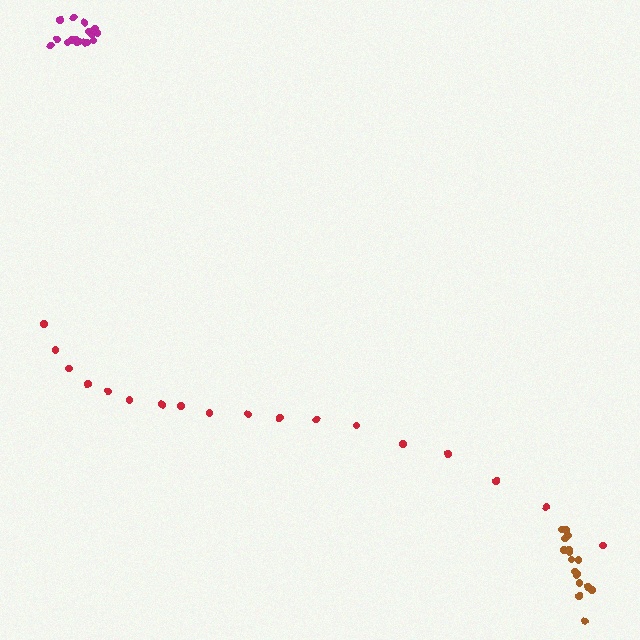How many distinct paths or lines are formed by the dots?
There are 3 distinct paths.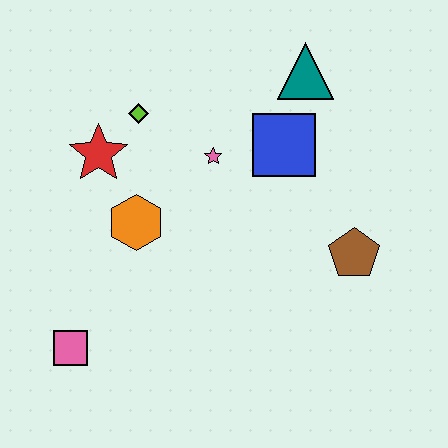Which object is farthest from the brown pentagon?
The pink square is farthest from the brown pentagon.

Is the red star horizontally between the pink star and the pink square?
Yes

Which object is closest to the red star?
The lime diamond is closest to the red star.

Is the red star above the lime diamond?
No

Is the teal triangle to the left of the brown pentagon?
Yes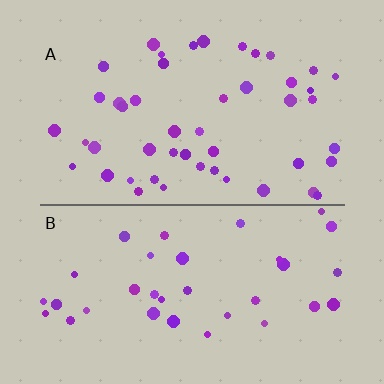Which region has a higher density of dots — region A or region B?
A (the top).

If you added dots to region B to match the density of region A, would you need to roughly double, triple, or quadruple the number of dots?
Approximately double.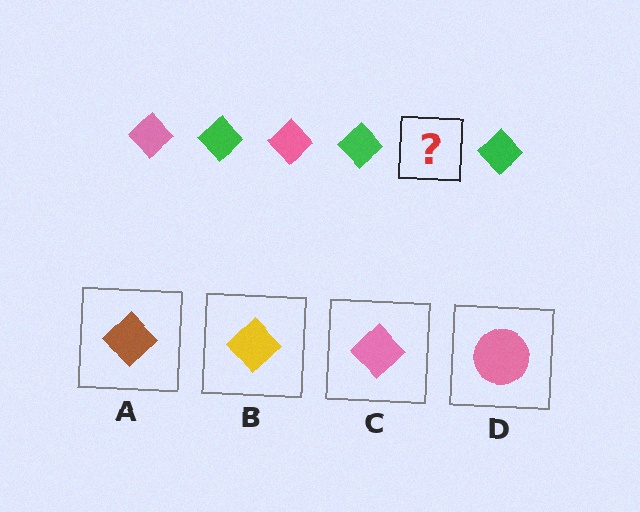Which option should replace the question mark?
Option C.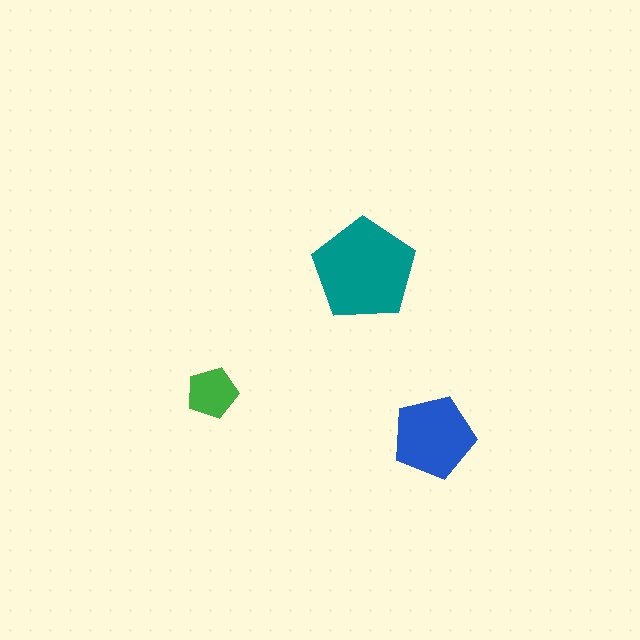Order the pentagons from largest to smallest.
the teal one, the blue one, the green one.